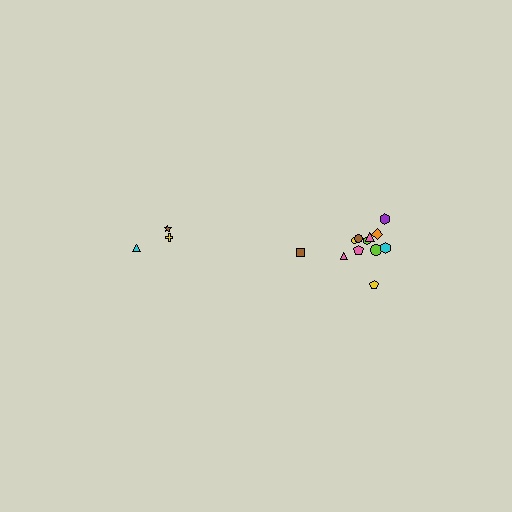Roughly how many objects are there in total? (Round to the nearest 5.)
Roughly 15 objects in total.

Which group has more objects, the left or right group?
The right group.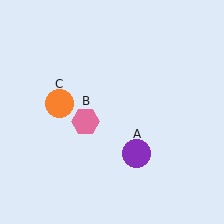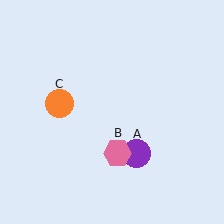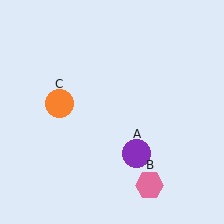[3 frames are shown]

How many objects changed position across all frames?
1 object changed position: pink hexagon (object B).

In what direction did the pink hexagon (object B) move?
The pink hexagon (object B) moved down and to the right.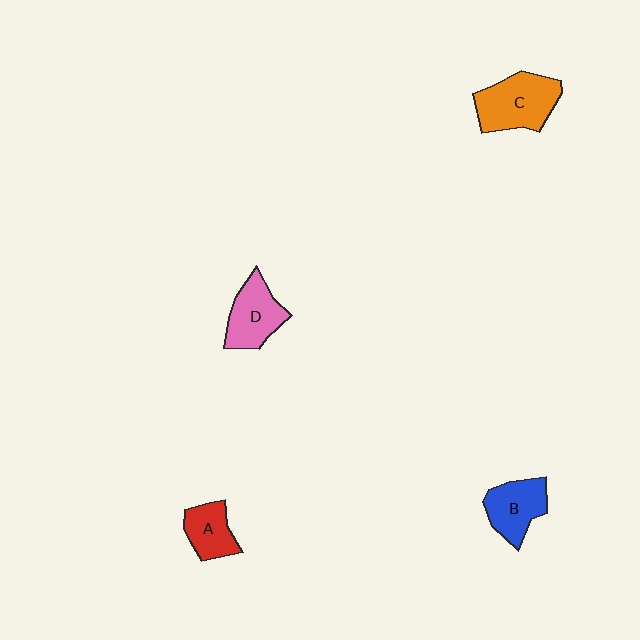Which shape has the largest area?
Shape C (orange).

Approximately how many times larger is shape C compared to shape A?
Approximately 1.7 times.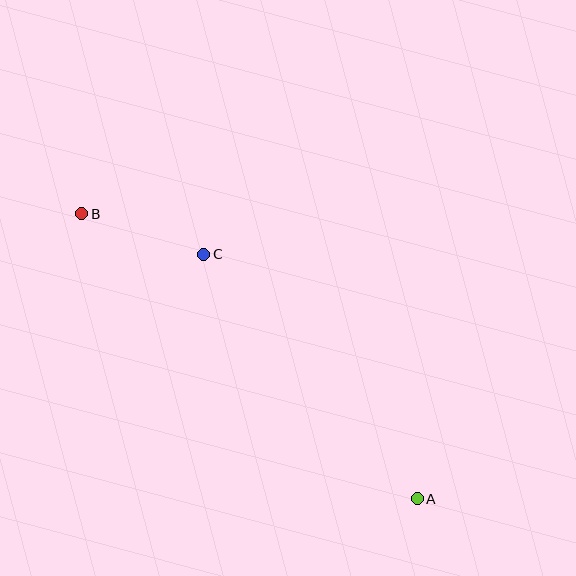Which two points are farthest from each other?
Points A and B are farthest from each other.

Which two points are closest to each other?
Points B and C are closest to each other.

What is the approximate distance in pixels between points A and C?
The distance between A and C is approximately 325 pixels.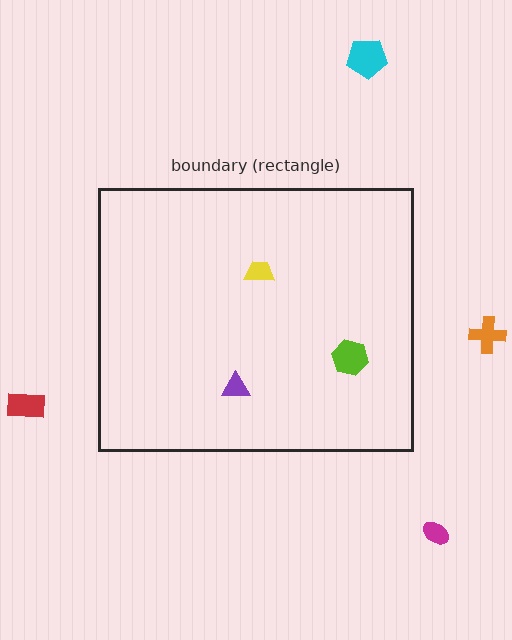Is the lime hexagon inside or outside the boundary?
Inside.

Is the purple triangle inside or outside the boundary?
Inside.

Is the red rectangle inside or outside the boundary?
Outside.